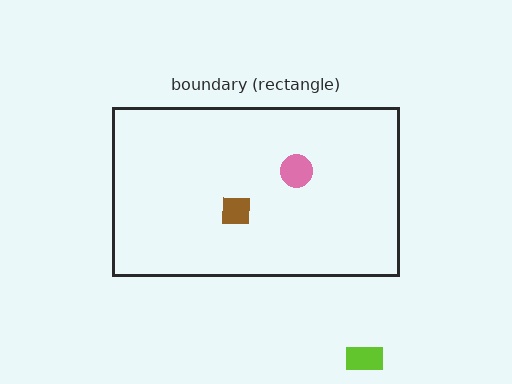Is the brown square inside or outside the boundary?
Inside.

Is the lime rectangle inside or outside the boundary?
Outside.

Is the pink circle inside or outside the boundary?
Inside.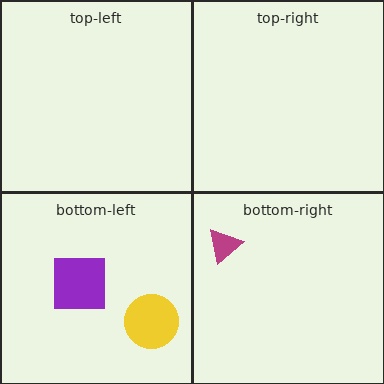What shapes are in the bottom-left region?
The purple square, the yellow circle.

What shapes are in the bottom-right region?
The magenta triangle.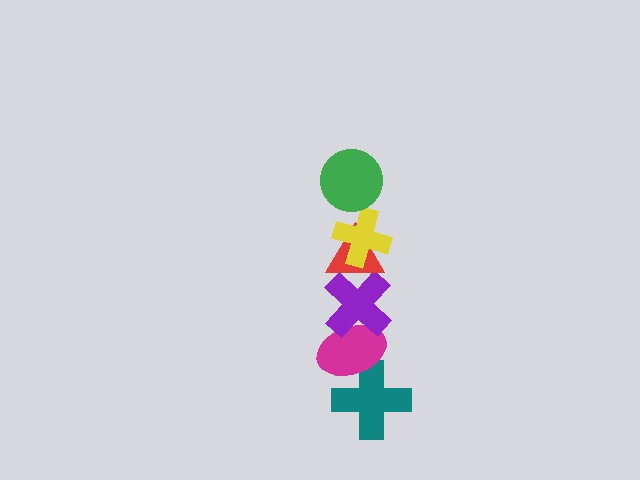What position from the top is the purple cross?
The purple cross is 4th from the top.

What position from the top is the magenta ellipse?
The magenta ellipse is 5th from the top.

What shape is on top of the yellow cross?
The green circle is on top of the yellow cross.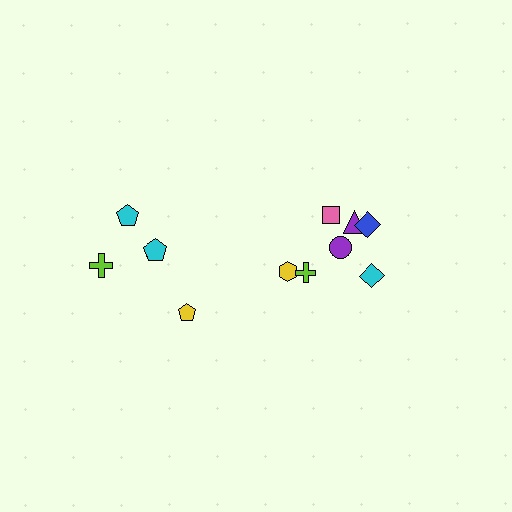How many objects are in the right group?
There are 7 objects.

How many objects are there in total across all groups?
There are 11 objects.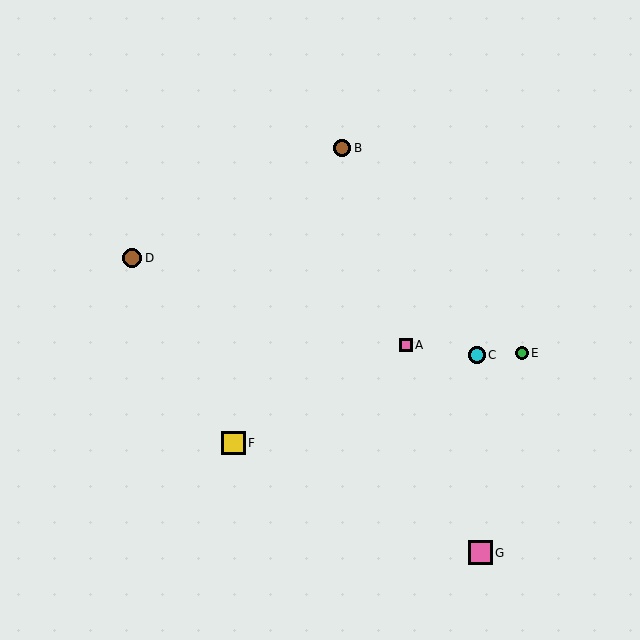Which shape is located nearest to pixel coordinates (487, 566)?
The pink square (labeled G) at (480, 553) is nearest to that location.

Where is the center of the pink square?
The center of the pink square is at (406, 345).